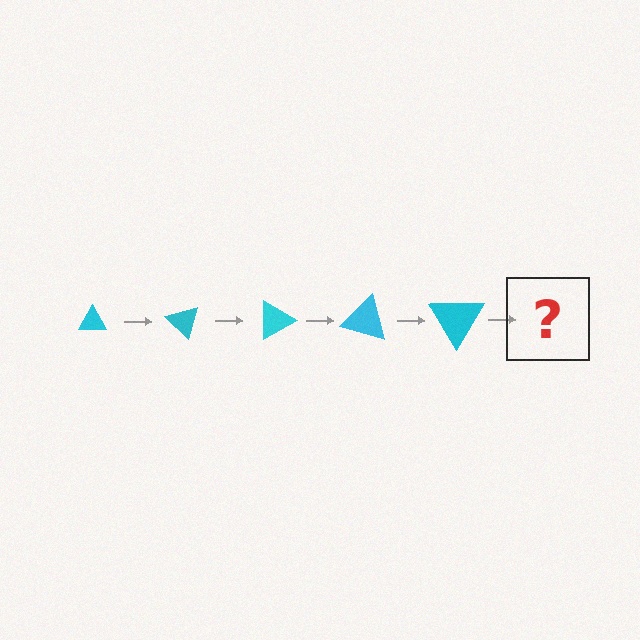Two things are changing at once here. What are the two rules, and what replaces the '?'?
The two rules are that the triangle grows larger each step and it rotates 45 degrees each step. The '?' should be a triangle, larger than the previous one and rotated 225 degrees from the start.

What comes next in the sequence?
The next element should be a triangle, larger than the previous one and rotated 225 degrees from the start.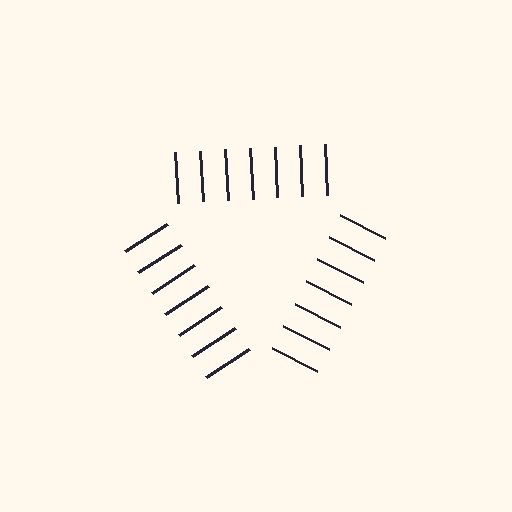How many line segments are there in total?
21 — 7 along each of the 3 edges.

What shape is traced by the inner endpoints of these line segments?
An illusory triangle — the line segments terminate on its edges but no continuous stroke is drawn.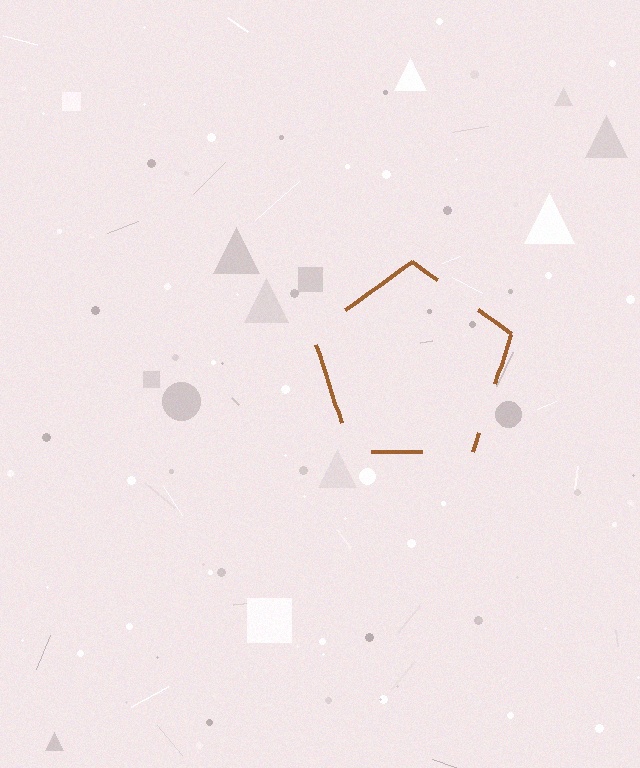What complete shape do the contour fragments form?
The contour fragments form a pentagon.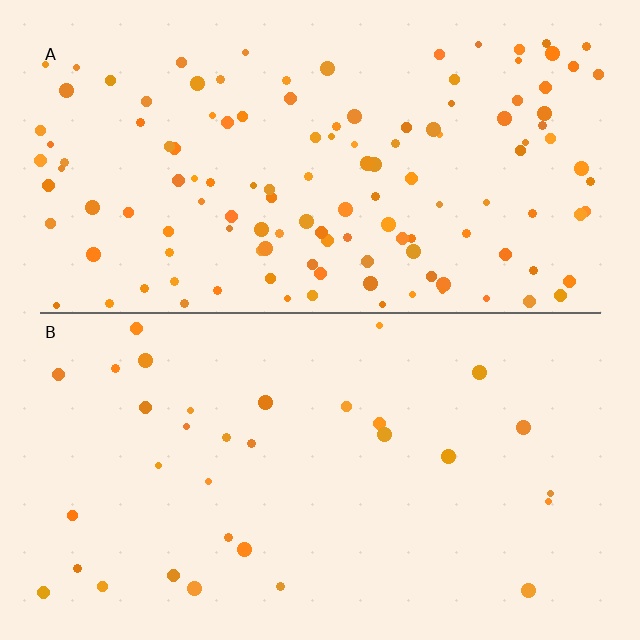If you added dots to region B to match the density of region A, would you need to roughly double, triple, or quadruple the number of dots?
Approximately quadruple.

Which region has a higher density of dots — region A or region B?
A (the top).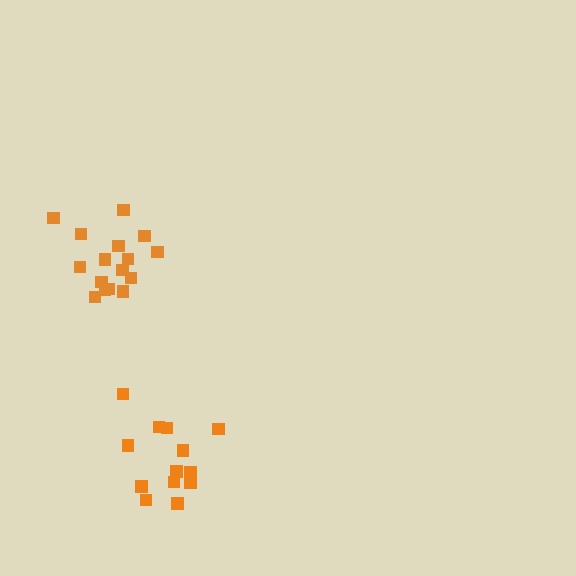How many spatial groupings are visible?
There are 2 spatial groupings.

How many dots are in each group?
Group 1: 13 dots, Group 2: 16 dots (29 total).